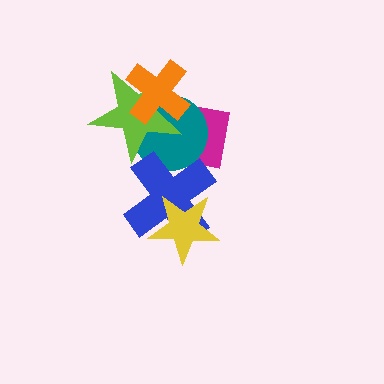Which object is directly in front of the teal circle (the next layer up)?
The lime star is directly in front of the teal circle.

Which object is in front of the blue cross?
The yellow star is in front of the blue cross.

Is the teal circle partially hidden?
Yes, it is partially covered by another shape.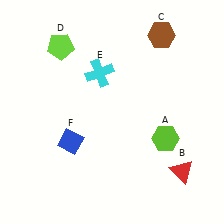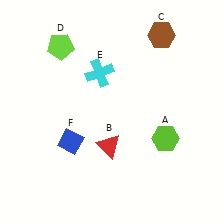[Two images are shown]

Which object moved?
The red triangle (B) moved left.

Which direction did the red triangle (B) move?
The red triangle (B) moved left.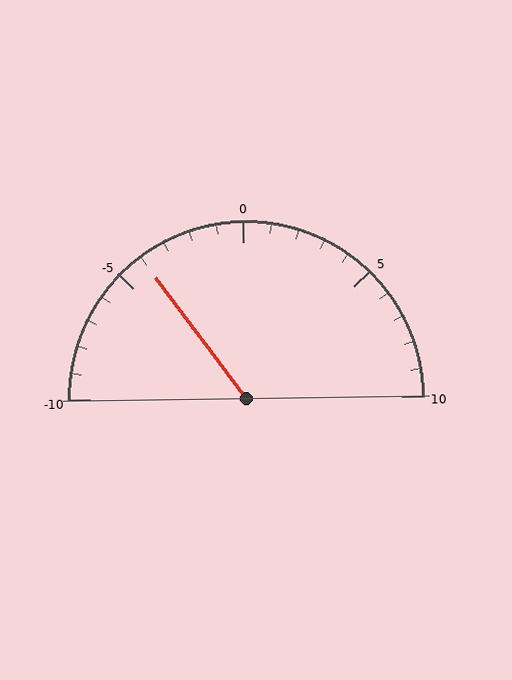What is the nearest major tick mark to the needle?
The nearest major tick mark is -5.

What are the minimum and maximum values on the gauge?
The gauge ranges from -10 to 10.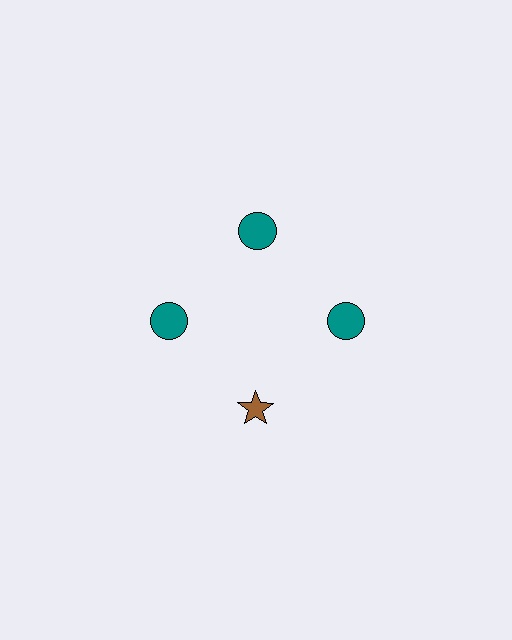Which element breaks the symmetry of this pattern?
The brown star at roughly the 6 o'clock position breaks the symmetry. All other shapes are teal circles.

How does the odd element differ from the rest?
It differs in both color (brown instead of teal) and shape (star instead of circle).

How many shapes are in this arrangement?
There are 4 shapes arranged in a ring pattern.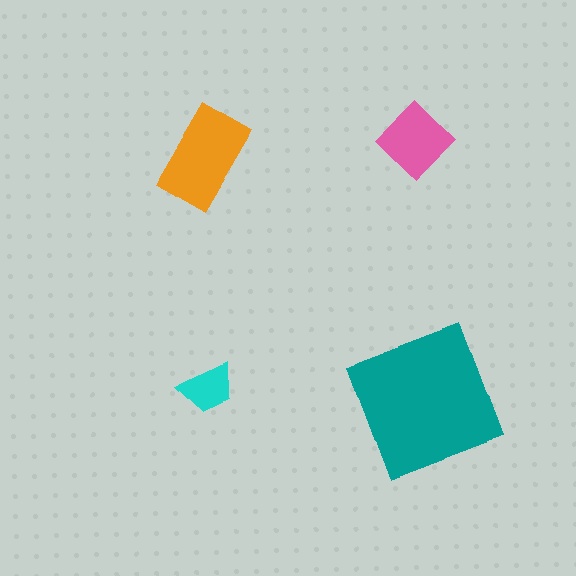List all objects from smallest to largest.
The cyan trapezoid, the pink diamond, the orange rectangle, the teal square.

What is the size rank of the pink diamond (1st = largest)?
3rd.